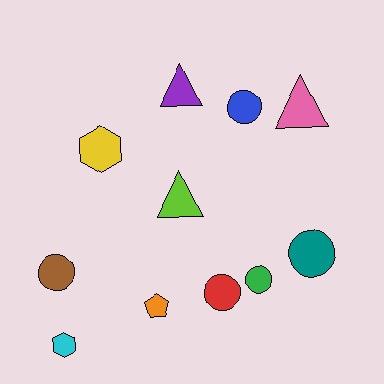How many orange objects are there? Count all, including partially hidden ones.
There is 1 orange object.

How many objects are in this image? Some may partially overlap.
There are 11 objects.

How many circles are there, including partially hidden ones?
There are 5 circles.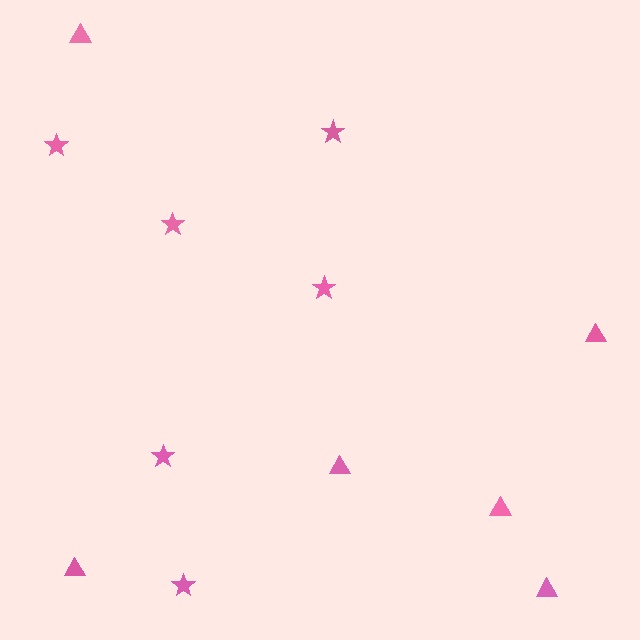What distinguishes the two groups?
There are 2 groups: one group of stars (6) and one group of triangles (6).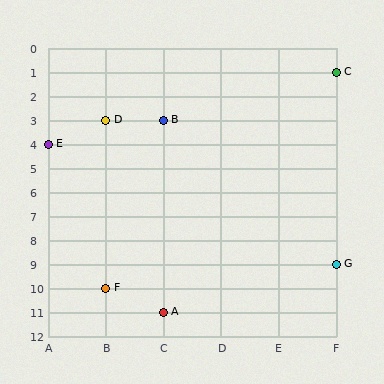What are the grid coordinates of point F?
Point F is at grid coordinates (B, 10).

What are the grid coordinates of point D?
Point D is at grid coordinates (B, 3).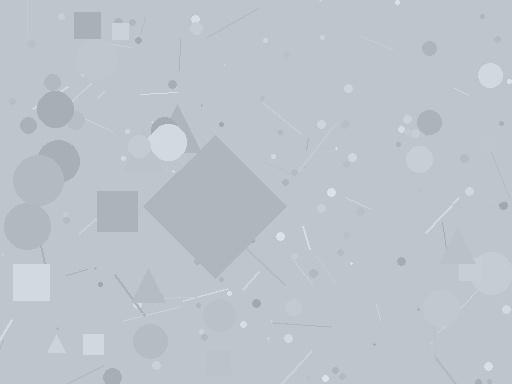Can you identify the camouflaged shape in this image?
The camouflaged shape is a diamond.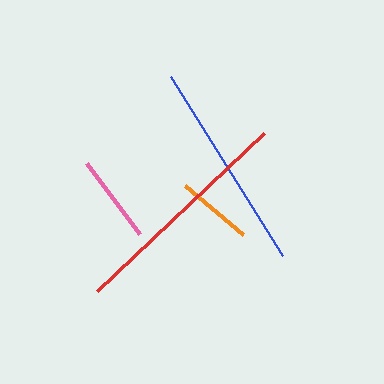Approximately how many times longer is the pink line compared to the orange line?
The pink line is approximately 1.2 times the length of the orange line.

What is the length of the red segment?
The red segment is approximately 230 pixels long.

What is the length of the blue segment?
The blue segment is approximately 211 pixels long.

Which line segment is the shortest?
The orange line is the shortest at approximately 76 pixels.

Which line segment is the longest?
The red line is the longest at approximately 230 pixels.